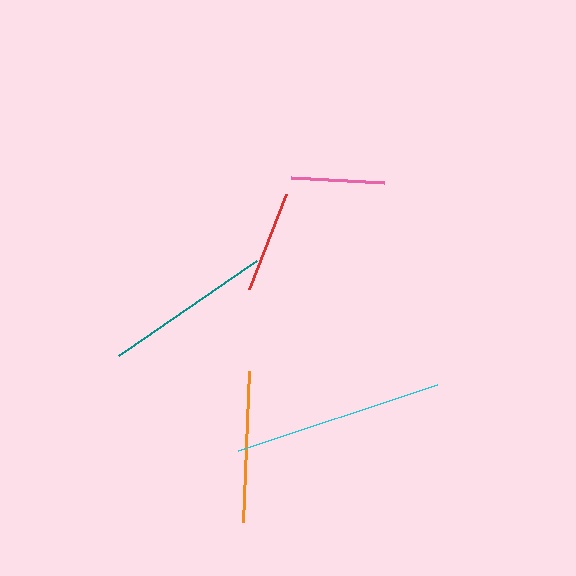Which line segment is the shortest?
The pink line is the shortest at approximately 93 pixels.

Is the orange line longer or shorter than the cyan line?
The cyan line is longer than the orange line.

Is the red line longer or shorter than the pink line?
The red line is longer than the pink line.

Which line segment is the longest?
The cyan line is the longest at approximately 210 pixels.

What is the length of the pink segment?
The pink segment is approximately 93 pixels long.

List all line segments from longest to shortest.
From longest to shortest: cyan, teal, orange, red, pink.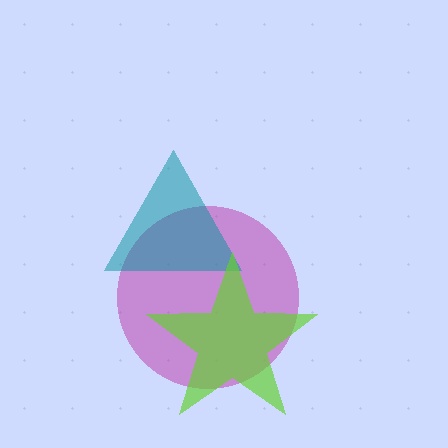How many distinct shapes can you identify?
There are 3 distinct shapes: a magenta circle, a teal triangle, a lime star.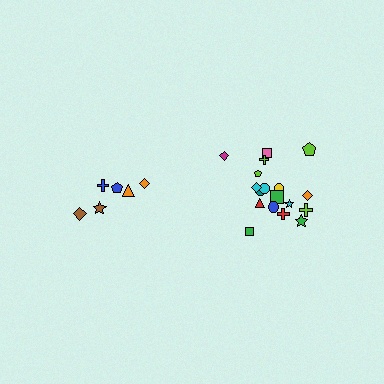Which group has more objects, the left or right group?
The right group.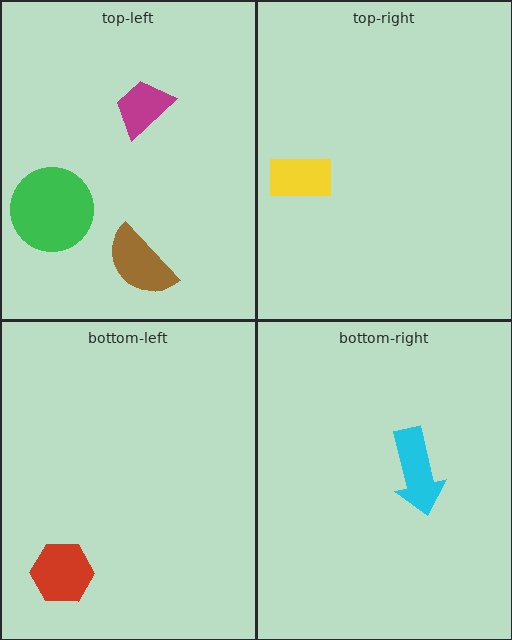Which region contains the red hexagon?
The bottom-left region.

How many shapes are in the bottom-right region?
1.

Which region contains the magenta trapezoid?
The top-left region.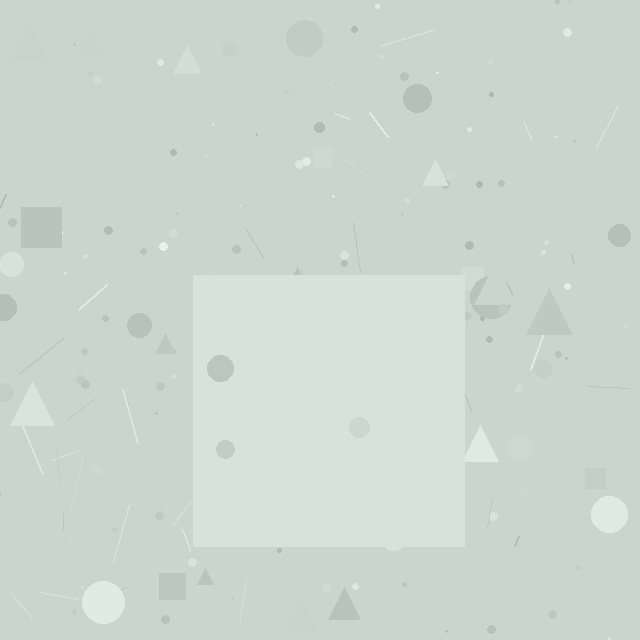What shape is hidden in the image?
A square is hidden in the image.